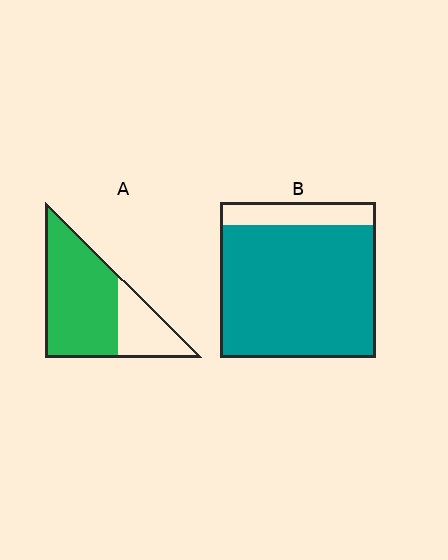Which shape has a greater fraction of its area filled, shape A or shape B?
Shape B.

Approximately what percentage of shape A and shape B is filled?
A is approximately 70% and B is approximately 85%.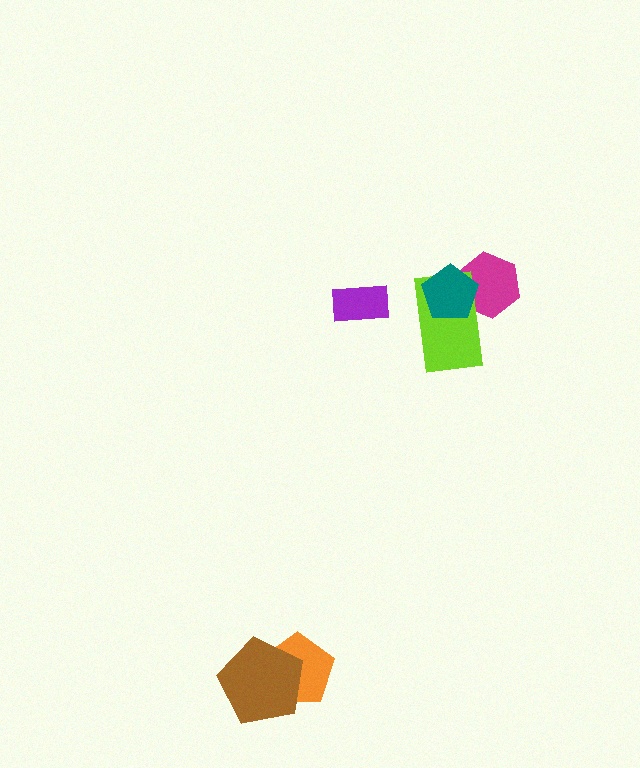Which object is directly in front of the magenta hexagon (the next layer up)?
The lime rectangle is directly in front of the magenta hexagon.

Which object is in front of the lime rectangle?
The teal pentagon is in front of the lime rectangle.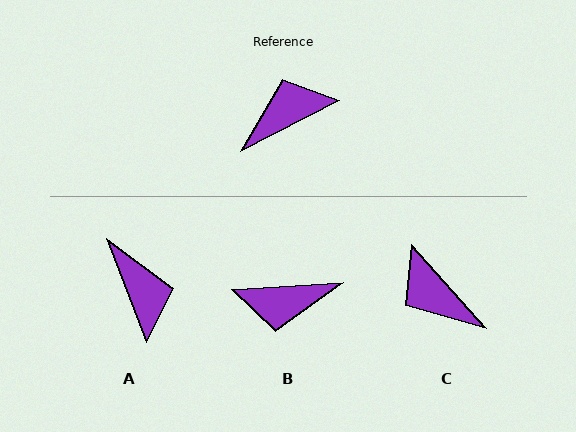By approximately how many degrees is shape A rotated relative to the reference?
Approximately 96 degrees clockwise.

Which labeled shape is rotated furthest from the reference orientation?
B, about 156 degrees away.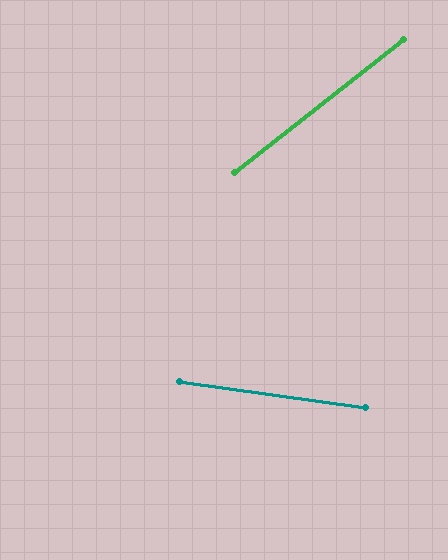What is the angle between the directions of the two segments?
Approximately 46 degrees.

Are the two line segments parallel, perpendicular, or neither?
Neither parallel nor perpendicular — they differ by about 46°.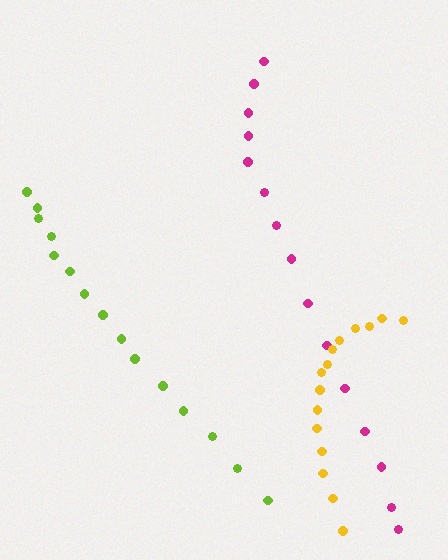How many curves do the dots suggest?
There are 3 distinct paths.